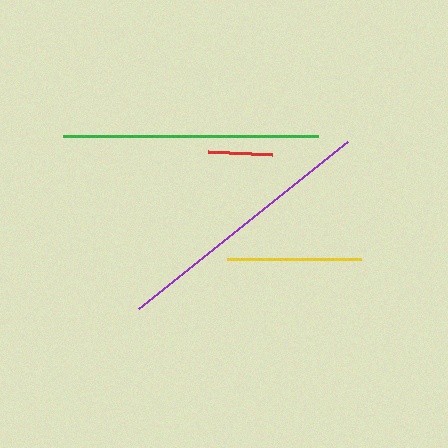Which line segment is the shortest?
The red line is the shortest at approximately 64 pixels.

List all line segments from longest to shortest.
From longest to shortest: purple, green, yellow, red.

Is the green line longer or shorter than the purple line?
The purple line is longer than the green line.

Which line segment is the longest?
The purple line is the longest at approximately 268 pixels.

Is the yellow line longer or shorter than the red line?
The yellow line is longer than the red line.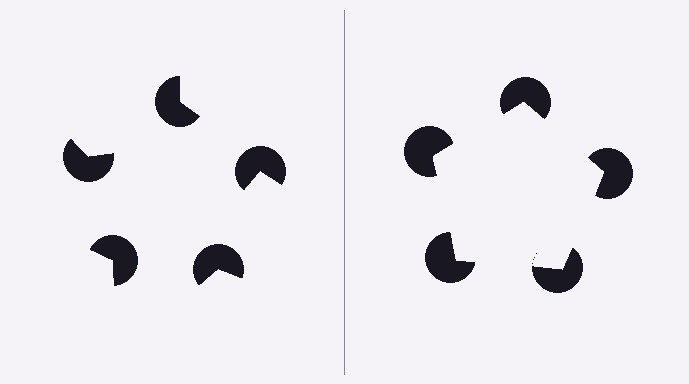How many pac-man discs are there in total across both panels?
10 — 5 on each side.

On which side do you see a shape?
An illusory pentagon appears on the right side. On the left side the wedge cuts are rotated, so no coherent shape forms.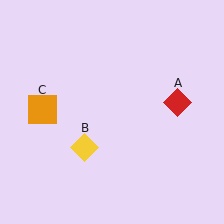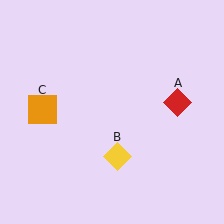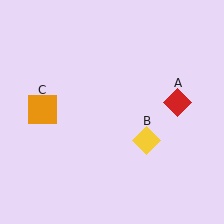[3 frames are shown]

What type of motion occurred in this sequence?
The yellow diamond (object B) rotated counterclockwise around the center of the scene.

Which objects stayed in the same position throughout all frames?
Red diamond (object A) and orange square (object C) remained stationary.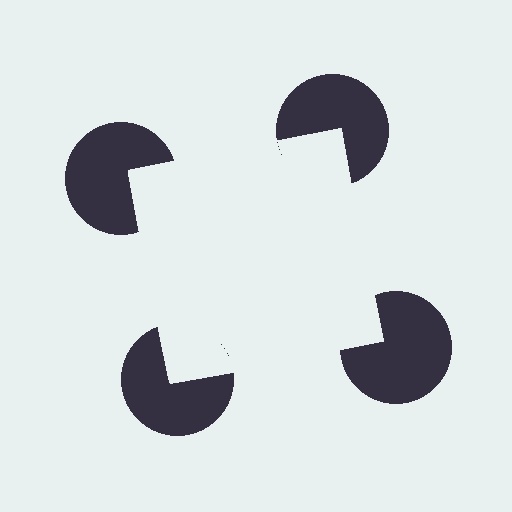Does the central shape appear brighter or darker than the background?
It typically appears slightly brighter than the background, even though no actual brightness change is drawn.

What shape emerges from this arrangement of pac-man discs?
An illusory square — its edges are inferred from the aligned wedge cuts in the pac-man discs, not physically drawn.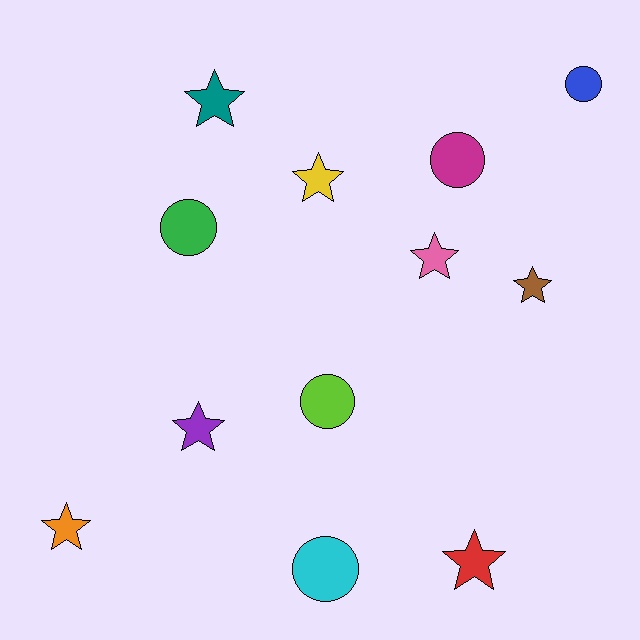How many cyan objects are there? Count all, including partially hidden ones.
There is 1 cyan object.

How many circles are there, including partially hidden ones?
There are 5 circles.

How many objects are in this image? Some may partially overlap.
There are 12 objects.